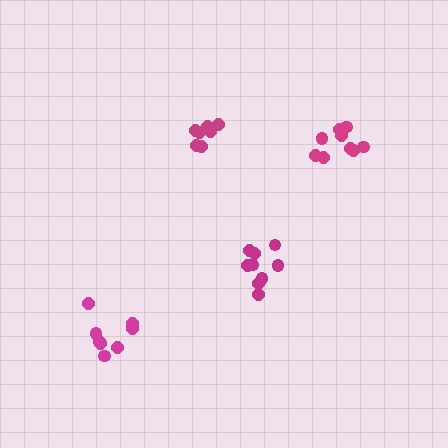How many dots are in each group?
Group 1: 8 dots, Group 2: 9 dots, Group 3: 8 dots, Group 4: 10 dots (35 total).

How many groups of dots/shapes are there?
There are 4 groups.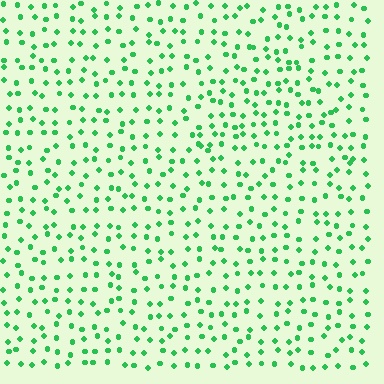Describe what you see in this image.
The image contains small green elements arranged at two different densities. A triangle-shaped region is visible where the elements are more densely packed than the surrounding area.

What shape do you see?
I see a triangle.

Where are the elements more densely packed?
The elements are more densely packed inside the triangle boundary.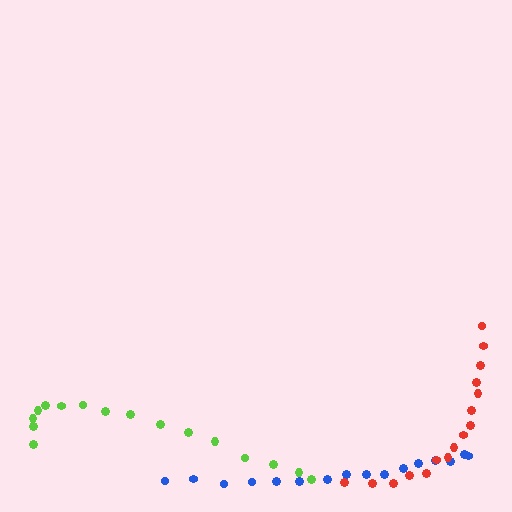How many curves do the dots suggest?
There are 3 distinct paths.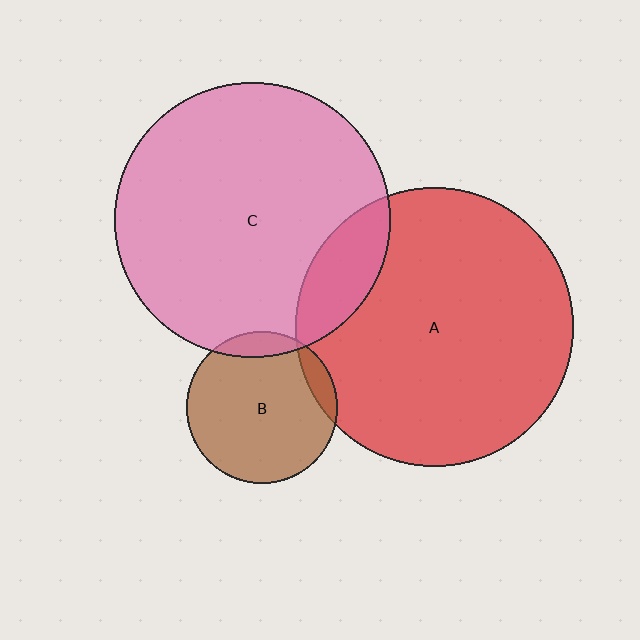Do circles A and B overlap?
Yes.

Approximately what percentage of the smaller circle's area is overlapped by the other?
Approximately 10%.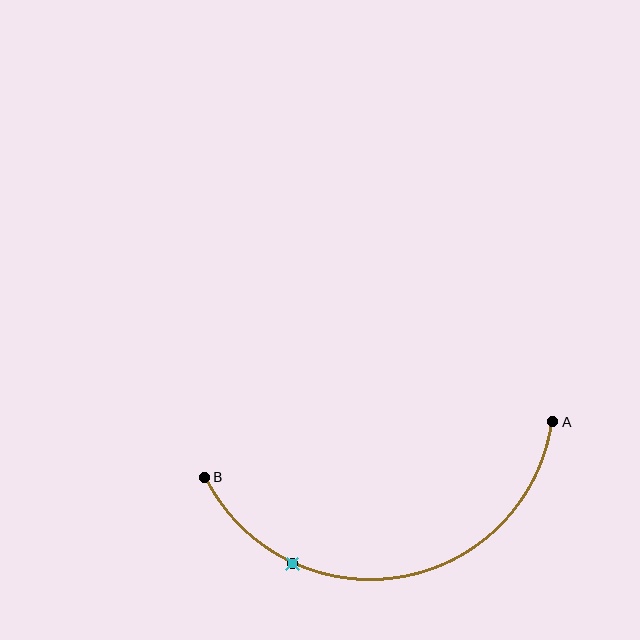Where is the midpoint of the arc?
The arc midpoint is the point on the curve farthest from the straight line joining A and B. It sits below that line.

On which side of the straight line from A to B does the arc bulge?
The arc bulges below the straight line connecting A and B.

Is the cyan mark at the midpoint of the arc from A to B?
No. The cyan mark lies on the arc but is closer to endpoint B. The arc midpoint would be at the point on the curve equidistant along the arc from both A and B.